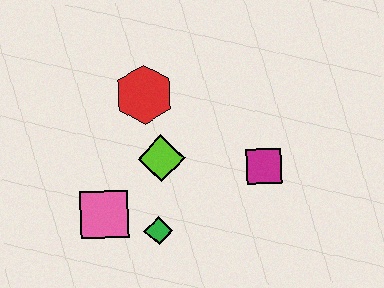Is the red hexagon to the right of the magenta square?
No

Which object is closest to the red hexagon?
The lime diamond is closest to the red hexagon.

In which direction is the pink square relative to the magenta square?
The pink square is to the left of the magenta square.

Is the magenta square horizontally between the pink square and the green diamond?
No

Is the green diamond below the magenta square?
Yes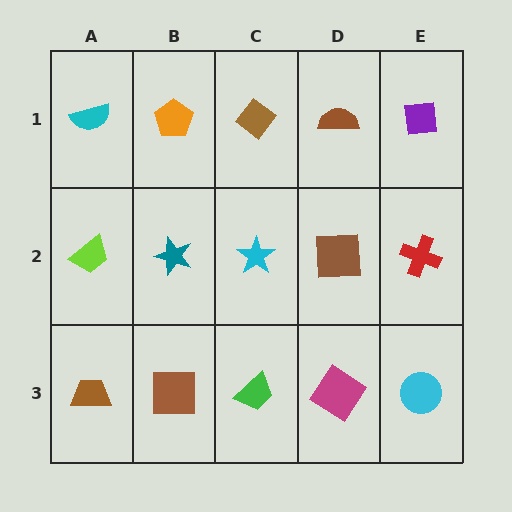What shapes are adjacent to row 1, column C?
A cyan star (row 2, column C), an orange pentagon (row 1, column B), a brown semicircle (row 1, column D).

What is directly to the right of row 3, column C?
A magenta diamond.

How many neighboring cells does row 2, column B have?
4.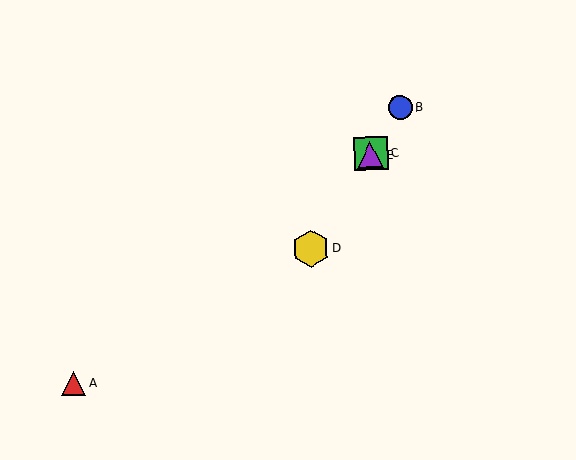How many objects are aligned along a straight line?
4 objects (B, C, D, E) are aligned along a straight line.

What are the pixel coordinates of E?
Object E is at (370, 155).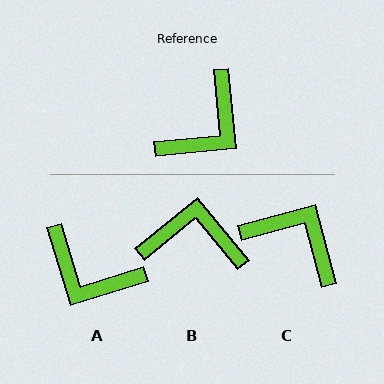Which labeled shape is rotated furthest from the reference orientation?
B, about 124 degrees away.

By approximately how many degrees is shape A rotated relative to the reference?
Approximately 78 degrees clockwise.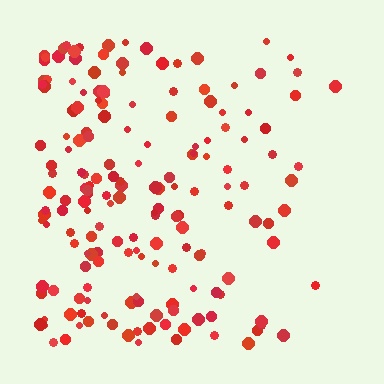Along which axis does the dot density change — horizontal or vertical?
Horizontal.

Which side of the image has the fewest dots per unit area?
The right.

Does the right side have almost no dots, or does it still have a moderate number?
Still a moderate number, just noticeably fewer than the left.